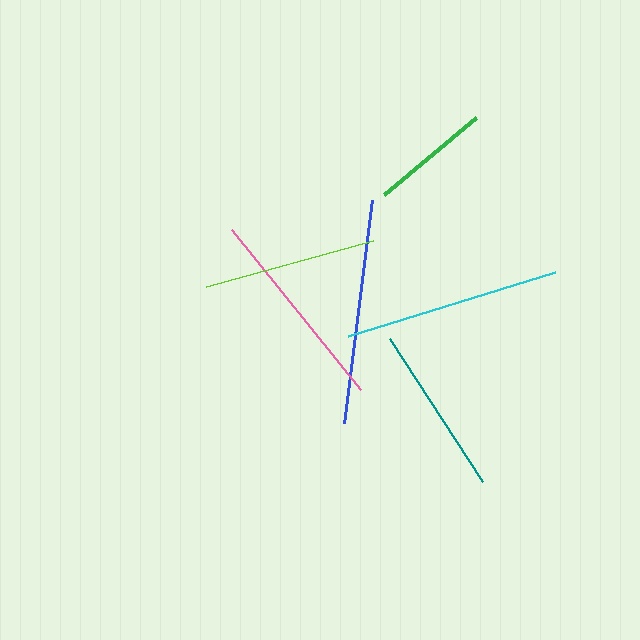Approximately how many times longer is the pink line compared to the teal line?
The pink line is approximately 1.2 times the length of the teal line.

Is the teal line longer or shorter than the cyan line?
The cyan line is longer than the teal line.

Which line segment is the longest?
The blue line is the longest at approximately 225 pixels.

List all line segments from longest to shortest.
From longest to shortest: blue, cyan, pink, lime, teal, green.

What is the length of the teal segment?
The teal segment is approximately 171 pixels long.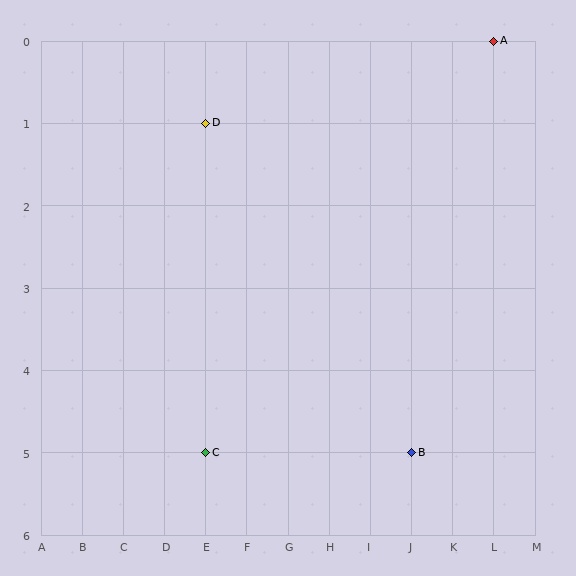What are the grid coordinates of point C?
Point C is at grid coordinates (E, 5).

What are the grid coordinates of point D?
Point D is at grid coordinates (E, 1).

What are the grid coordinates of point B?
Point B is at grid coordinates (J, 5).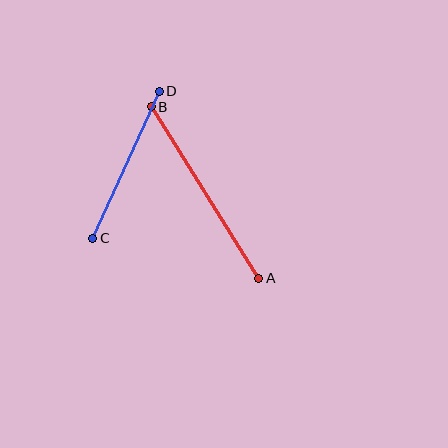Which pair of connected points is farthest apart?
Points A and B are farthest apart.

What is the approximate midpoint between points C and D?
The midpoint is at approximately (126, 165) pixels.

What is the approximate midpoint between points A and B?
The midpoint is at approximately (205, 192) pixels.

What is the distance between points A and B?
The distance is approximately 203 pixels.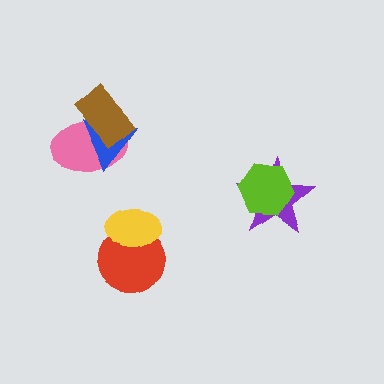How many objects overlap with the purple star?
1 object overlaps with the purple star.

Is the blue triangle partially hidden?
Yes, it is partially covered by another shape.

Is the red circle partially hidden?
Yes, it is partially covered by another shape.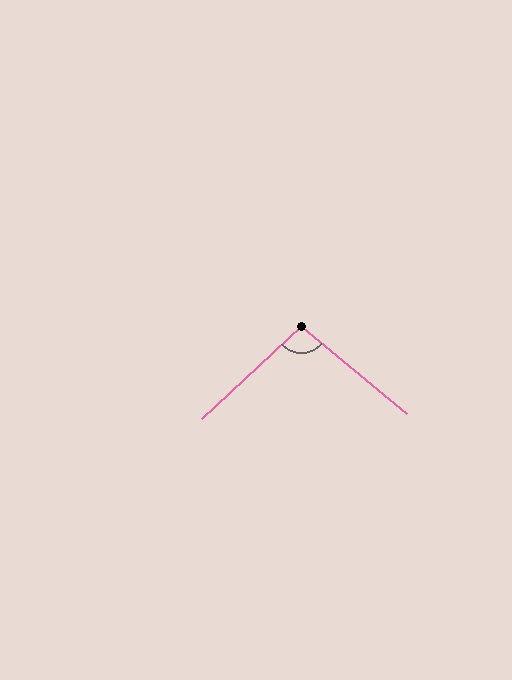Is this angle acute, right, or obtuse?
It is obtuse.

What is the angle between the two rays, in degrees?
Approximately 98 degrees.